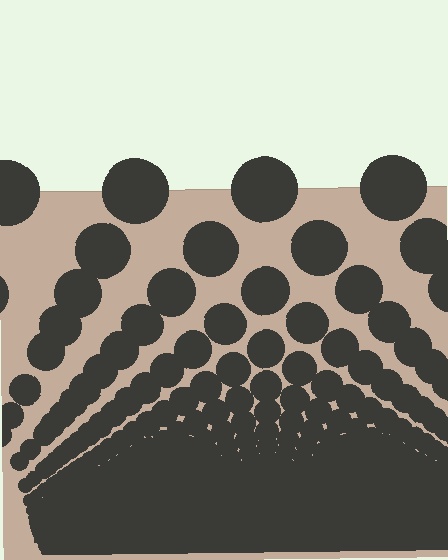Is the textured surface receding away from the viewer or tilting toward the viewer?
The surface appears to tilt toward the viewer. Texture elements get larger and sparser toward the top.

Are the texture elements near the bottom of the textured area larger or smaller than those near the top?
Smaller. The gradient is inverted — elements near the bottom are smaller and denser.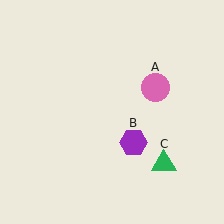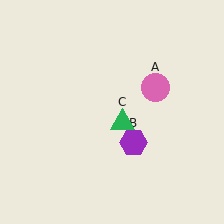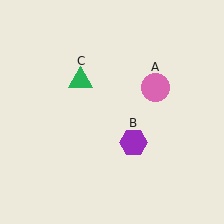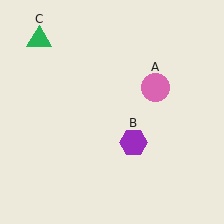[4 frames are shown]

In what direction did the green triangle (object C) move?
The green triangle (object C) moved up and to the left.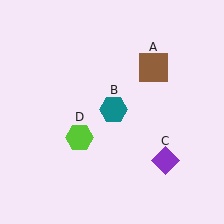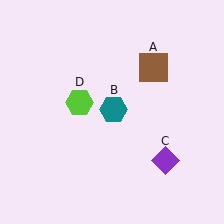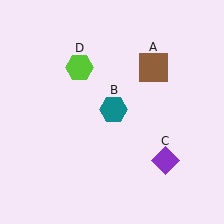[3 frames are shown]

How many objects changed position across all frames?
1 object changed position: lime hexagon (object D).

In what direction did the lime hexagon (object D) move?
The lime hexagon (object D) moved up.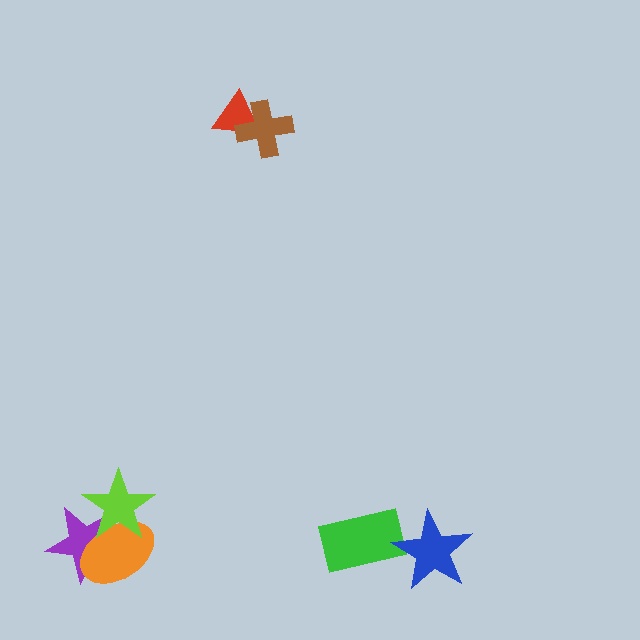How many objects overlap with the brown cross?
1 object overlaps with the brown cross.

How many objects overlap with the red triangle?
1 object overlaps with the red triangle.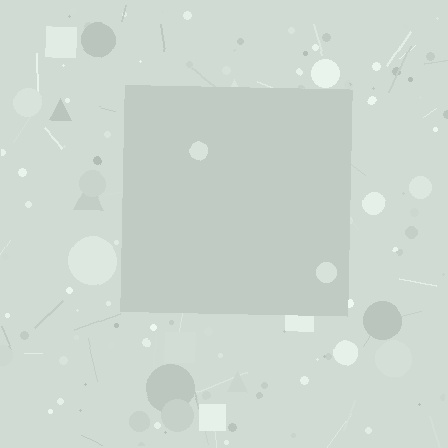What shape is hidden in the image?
A square is hidden in the image.